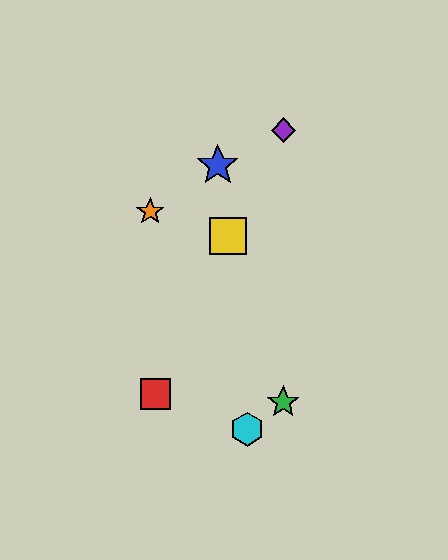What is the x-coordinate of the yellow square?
The yellow square is at x≈228.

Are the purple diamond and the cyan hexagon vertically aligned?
No, the purple diamond is at x≈283 and the cyan hexagon is at x≈247.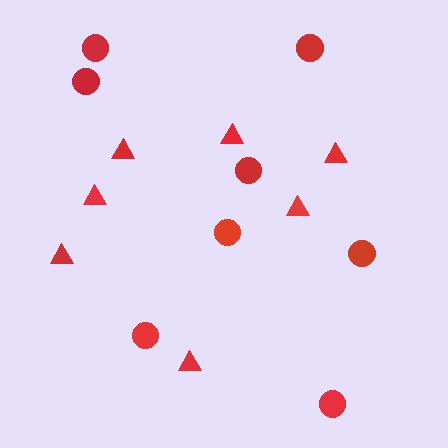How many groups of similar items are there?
There are 2 groups: one group of circles (8) and one group of triangles (7).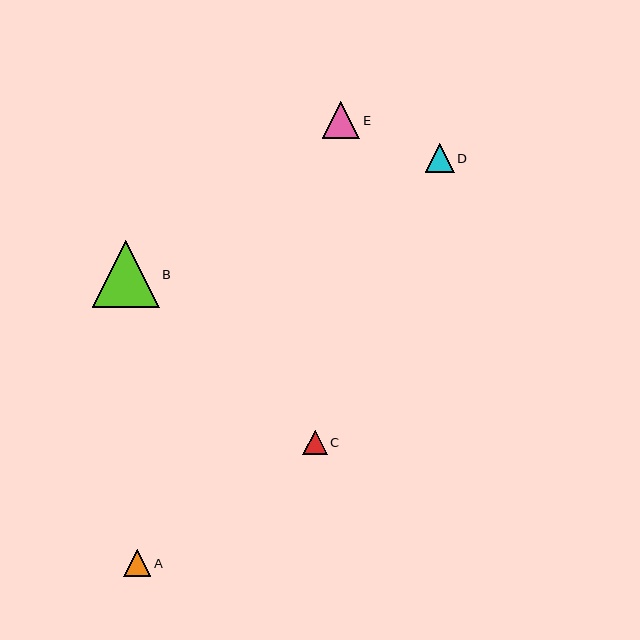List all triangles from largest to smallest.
From largest to smallest: B, E, D, A, C.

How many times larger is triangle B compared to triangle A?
Triangle B is approximately 2.5 times the size of triangle A.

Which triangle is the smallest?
Triangle C is the smallest with a size of approximately 25 pixels.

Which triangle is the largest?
Triangle B is the largest with a size of approximately 67 pixels.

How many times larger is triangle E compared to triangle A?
Triangle E is approximately 1.4 times the size of triangle A.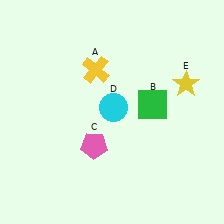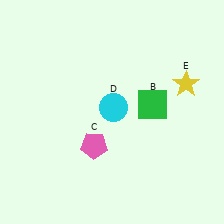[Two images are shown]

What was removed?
The yellow cross (A) was removed in Image 2.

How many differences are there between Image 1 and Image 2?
There is 1 difference between the two images.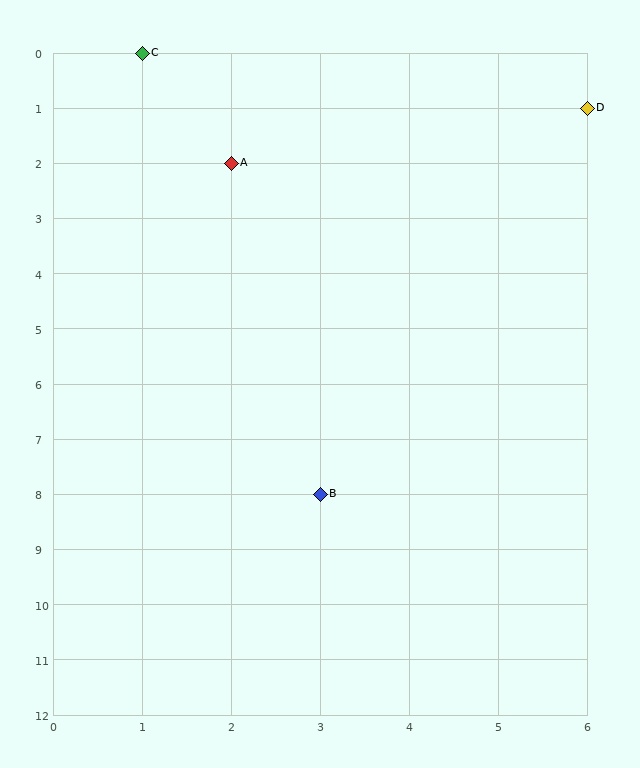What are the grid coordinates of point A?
Point A is at grid coordinates (2, 2).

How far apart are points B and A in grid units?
Points B and A are 1 column and 6 rows apart (about 6.1 grid units diagonally).